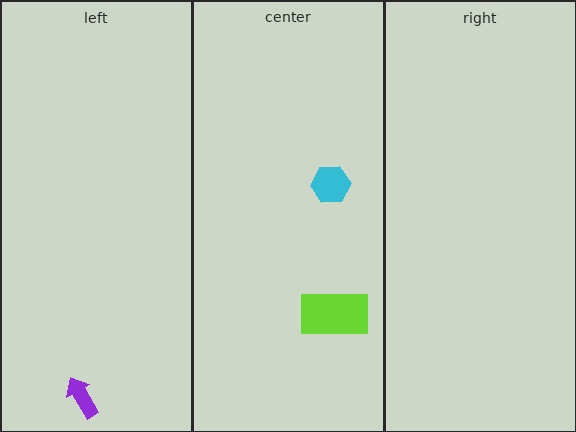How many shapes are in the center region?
2.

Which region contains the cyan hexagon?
The center region.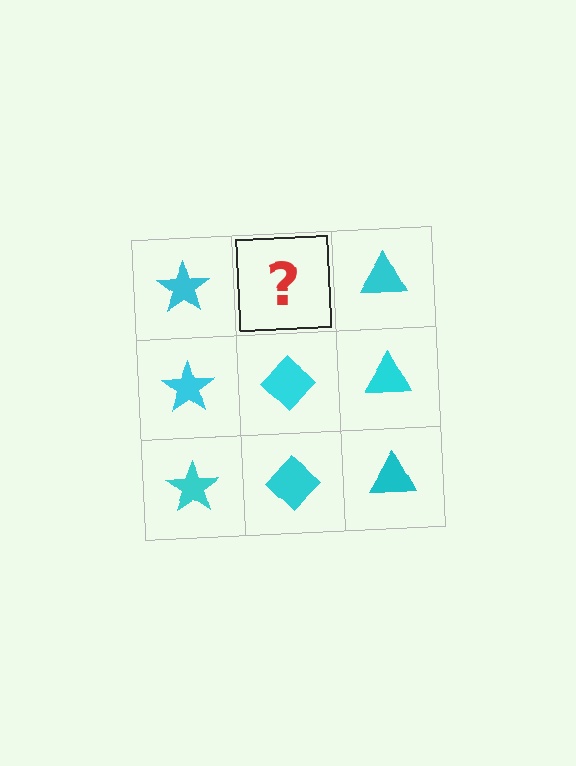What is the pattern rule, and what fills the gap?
The rule is that each column has a consistent shape. The gap should be filled with a cyan diamond.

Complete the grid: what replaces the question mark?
The question mark should be replaced with a cyan diamond.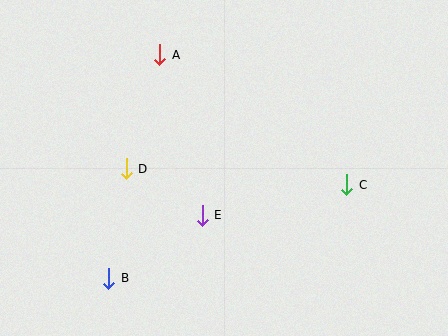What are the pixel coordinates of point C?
Point C is at (347, 185).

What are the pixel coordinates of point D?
Point D is at (126, 169).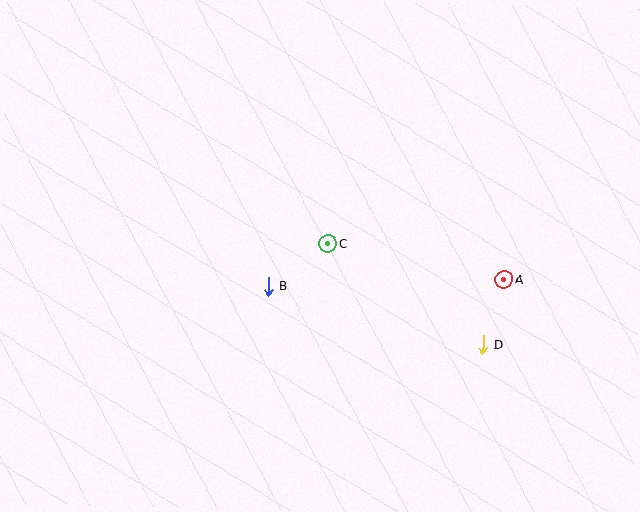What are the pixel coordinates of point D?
Point D is at (483, 344).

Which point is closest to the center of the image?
Point C at (328, 243) is closest to the center.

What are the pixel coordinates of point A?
Point A is at (504, 280).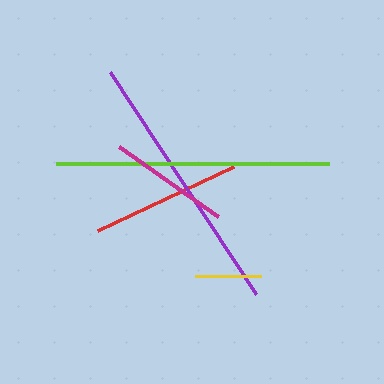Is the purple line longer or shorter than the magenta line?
The purple line is longer than the magenta line.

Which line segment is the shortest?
The yellow line is the shortest at approximately 66 pixels.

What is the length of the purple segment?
The purple segment is approximately 266 pixels long.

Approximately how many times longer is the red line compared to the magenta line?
The red line is approximately 1.2 times the length of the magenta line.